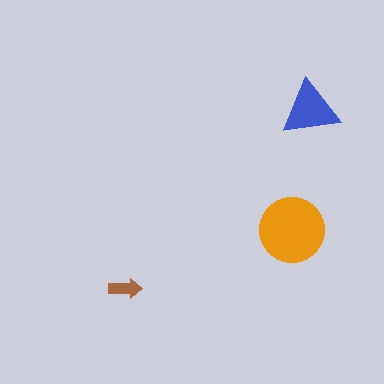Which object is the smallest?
The brown arrow.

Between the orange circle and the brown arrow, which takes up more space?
The orange circle.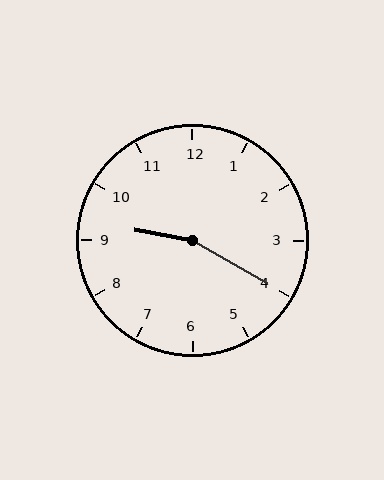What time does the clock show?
9:20.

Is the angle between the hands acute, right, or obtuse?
It is obtuse.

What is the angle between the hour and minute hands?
Approximately 160 degrees.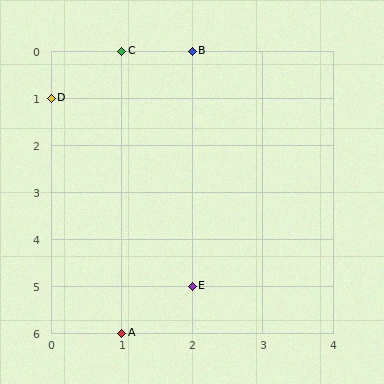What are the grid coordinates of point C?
Point C is at grid coordinates (1, 0).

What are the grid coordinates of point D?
Point D is at grid coordinates (0, 1).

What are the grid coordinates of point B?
Point B is at grid coordinates (2, 0).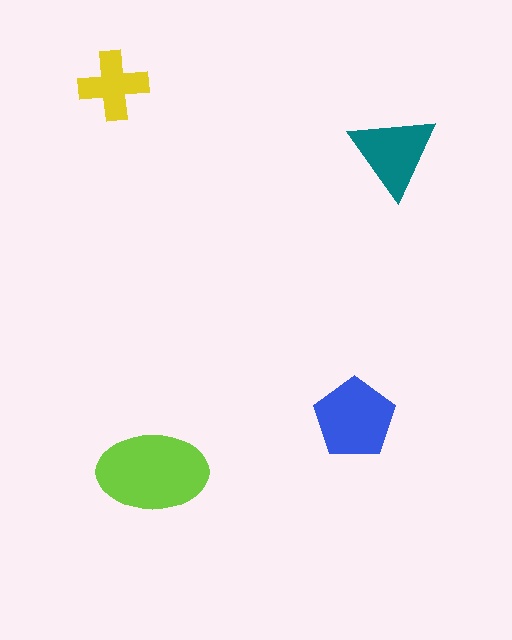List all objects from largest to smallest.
The lime ellipse, the blue pentagon, the teal triangle, the yellow cross.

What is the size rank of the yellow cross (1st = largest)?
4th.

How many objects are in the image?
There are 4 objects in the image.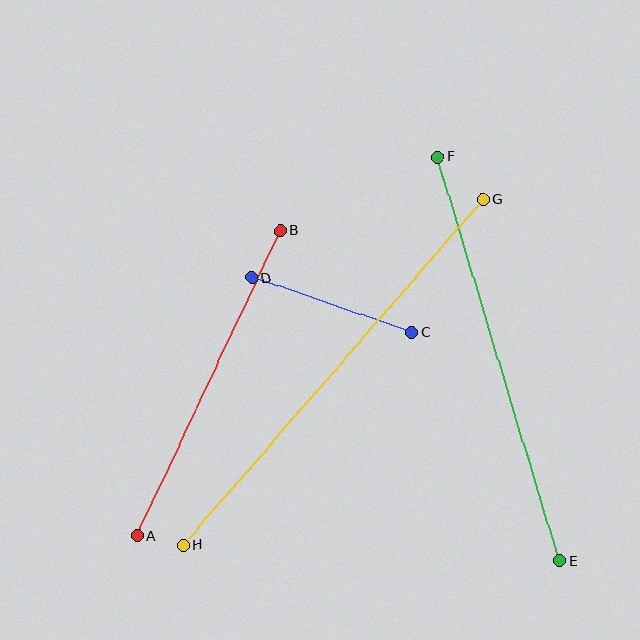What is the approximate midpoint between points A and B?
The midpoint is at approximately (208, 383) pixels.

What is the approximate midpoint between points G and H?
The midpoint is at approximately (333, 372) pixels.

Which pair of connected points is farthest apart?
Points G and H are farthest apart.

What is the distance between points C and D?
The distance is approximately 169 pixels.